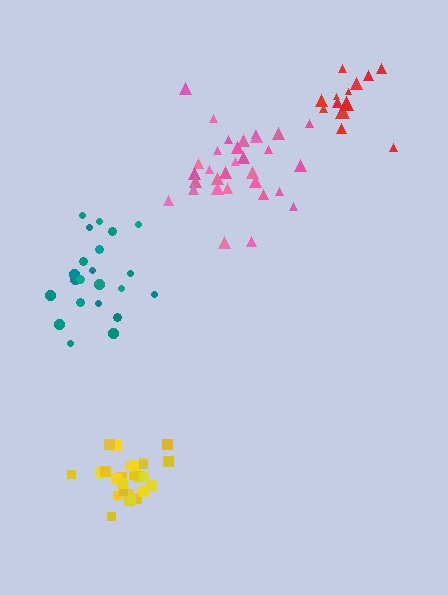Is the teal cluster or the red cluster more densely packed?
Teal.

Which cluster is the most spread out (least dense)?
Red.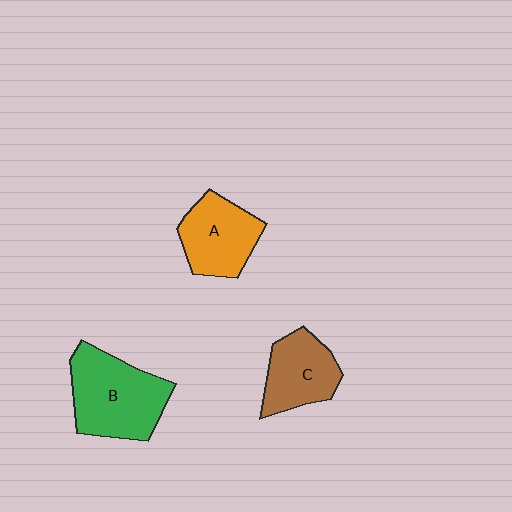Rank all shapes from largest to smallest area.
From largest to smallest: B (green), A (orange), C (brown).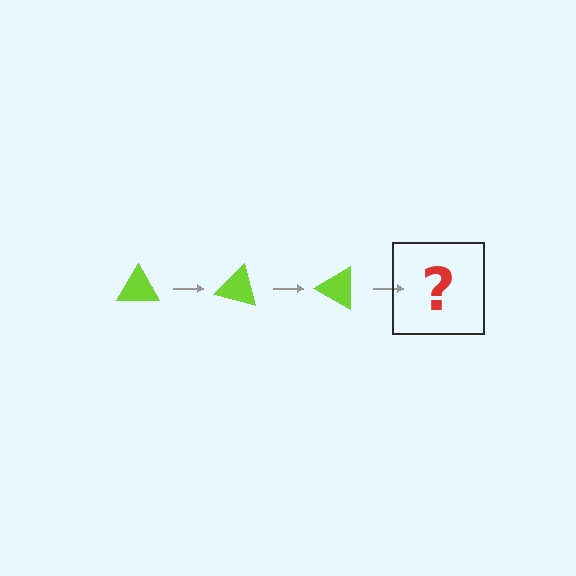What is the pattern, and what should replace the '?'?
The pattern is that the triangle rotates 15 degrees each step. The '?' should be a lime triangle rotated 45 degrees.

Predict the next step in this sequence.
The next step is a lime triangle rotated 45 degrees.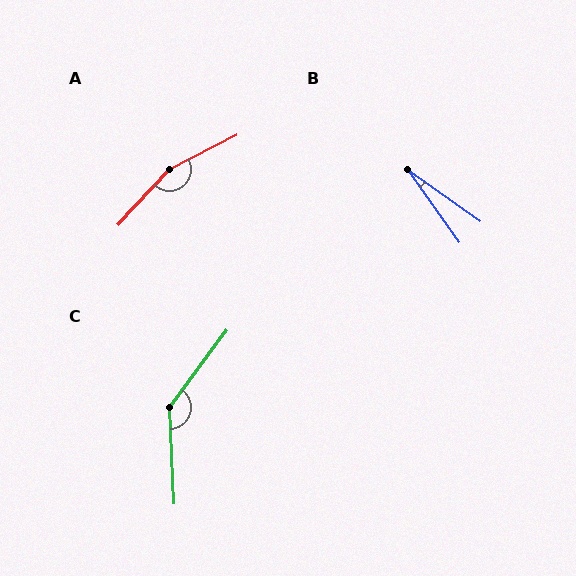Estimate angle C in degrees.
Approximately 140 degrees.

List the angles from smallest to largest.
B (19°), C (140°), A (160°).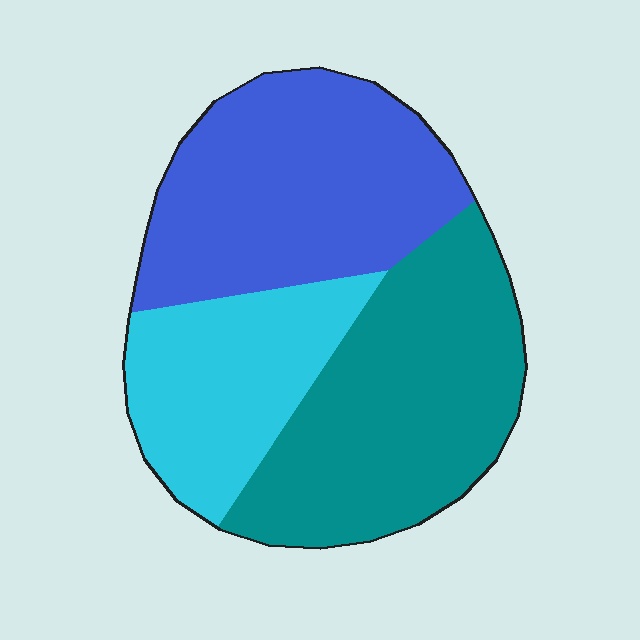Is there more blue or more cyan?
Blue.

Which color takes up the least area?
Cyan, at roughly 25%.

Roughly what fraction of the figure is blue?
Blue covers roughly 35% of the figure.